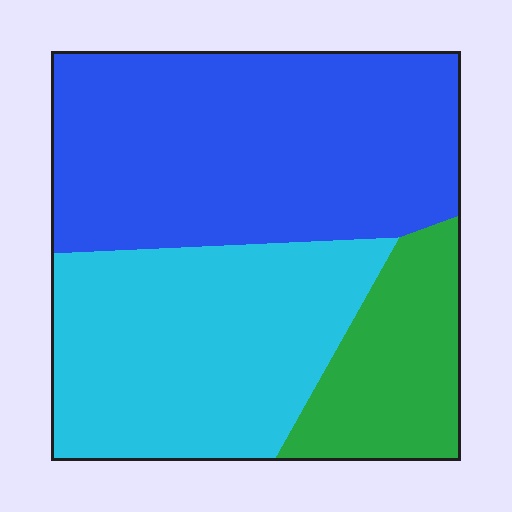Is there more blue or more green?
Blue.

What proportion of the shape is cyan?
Cyan covers about 35% of the shape.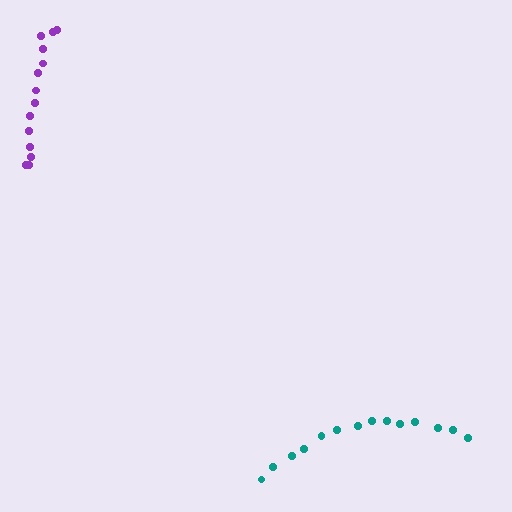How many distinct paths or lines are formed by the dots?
There are 2 distinct paths.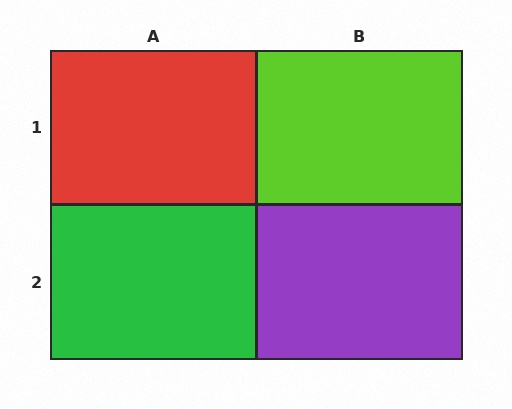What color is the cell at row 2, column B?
Purple.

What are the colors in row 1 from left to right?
Red, lime.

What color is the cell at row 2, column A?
Green.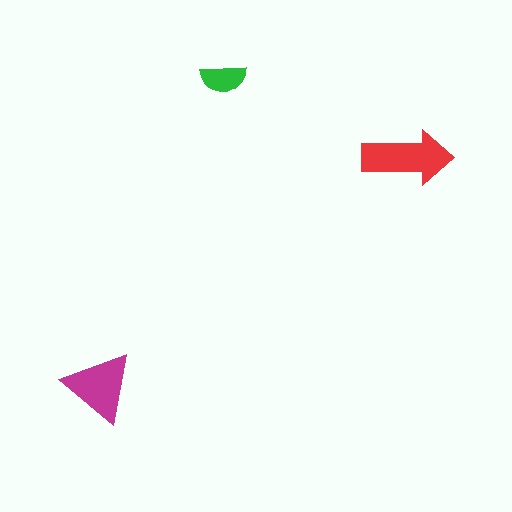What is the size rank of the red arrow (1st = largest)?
1st.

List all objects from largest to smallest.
The red arrow, the magenta triangle, the green semicircle.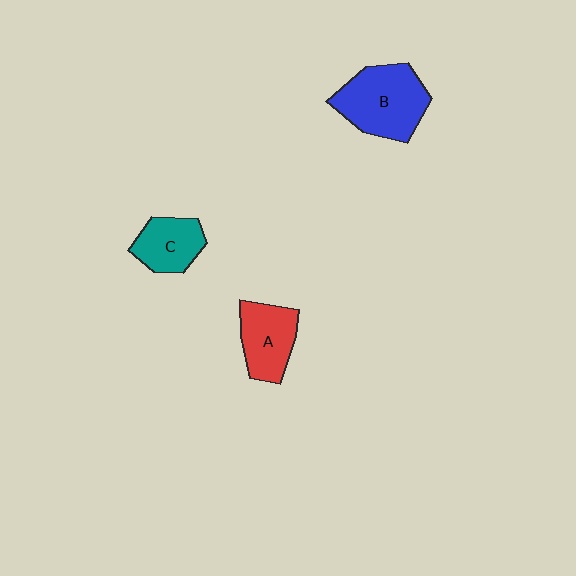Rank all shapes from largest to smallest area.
From largest to smallest: B (blue), A (red), C (teal).